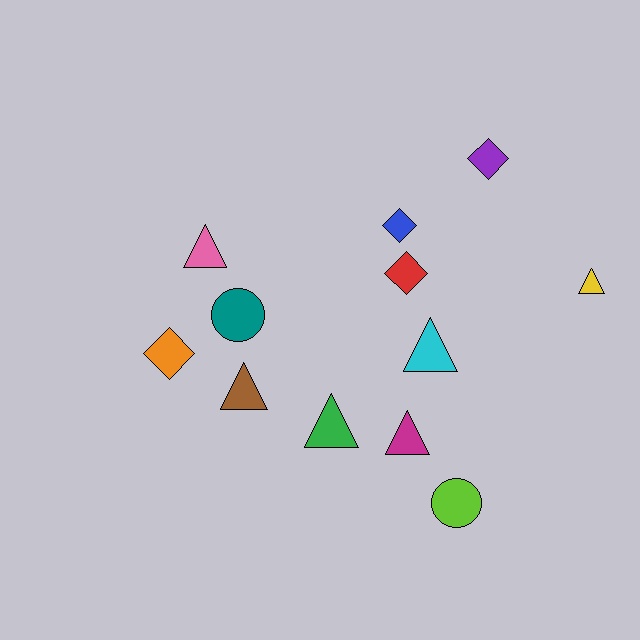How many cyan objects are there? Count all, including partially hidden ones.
There is 1 cyan object.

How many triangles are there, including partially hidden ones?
There are 6 triangles.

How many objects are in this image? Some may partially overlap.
There are 12 objects.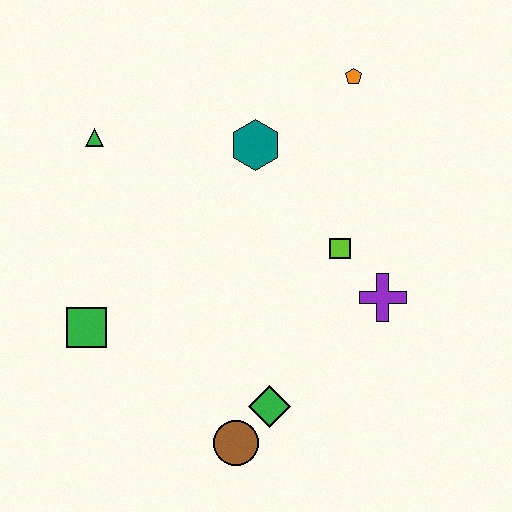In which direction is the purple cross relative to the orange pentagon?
The purple cross is below the orange pentagon.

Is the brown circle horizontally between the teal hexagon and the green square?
Yes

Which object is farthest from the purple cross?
The green triangle is farthest from the purple cross.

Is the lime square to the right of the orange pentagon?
No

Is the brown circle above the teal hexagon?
No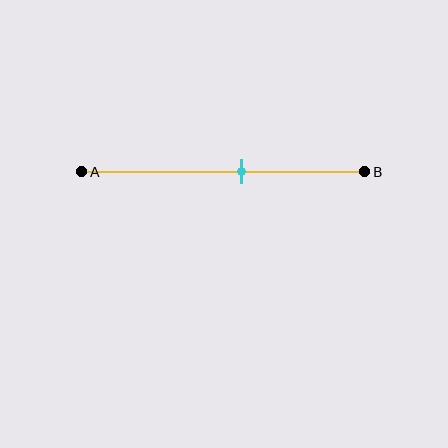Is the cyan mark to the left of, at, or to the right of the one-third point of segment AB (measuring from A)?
The cyan mark is to the right of the one-third point of segment AB.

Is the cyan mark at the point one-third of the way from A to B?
No, the mark is at about 55% from A, not at the 33% one-third point.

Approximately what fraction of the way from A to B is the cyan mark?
The cyan mark is approximately 55% of the way from A to B.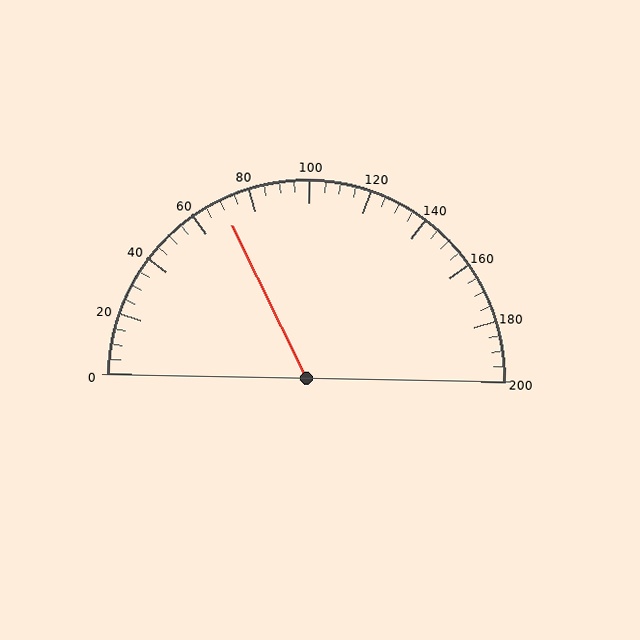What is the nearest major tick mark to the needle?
The nearest major tick mark is 80.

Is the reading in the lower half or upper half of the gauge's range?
The reading is in the lower half of the range (0 to 200).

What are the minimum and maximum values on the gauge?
The gauge ranges from 0 to 200.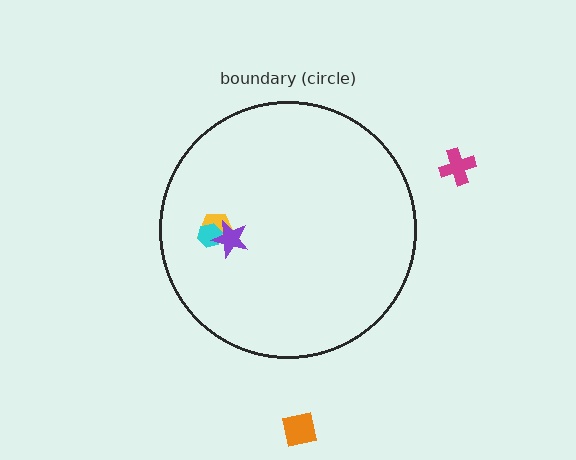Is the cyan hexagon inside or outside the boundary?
Inside.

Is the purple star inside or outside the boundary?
Inside.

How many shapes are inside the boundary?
3 inside, 2 outside.